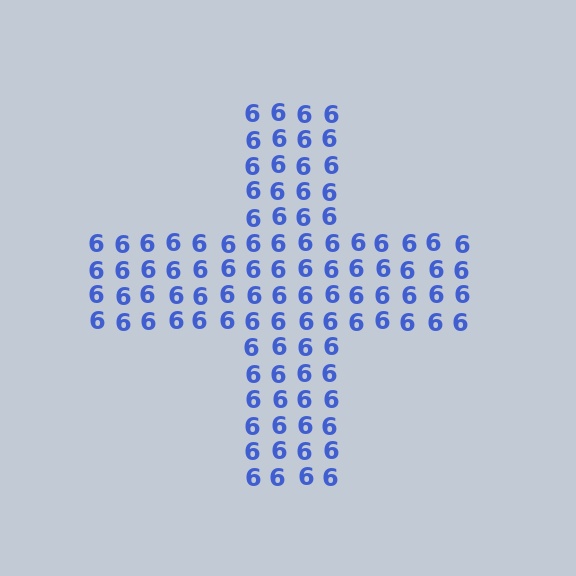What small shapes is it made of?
It is made of small digit 6's.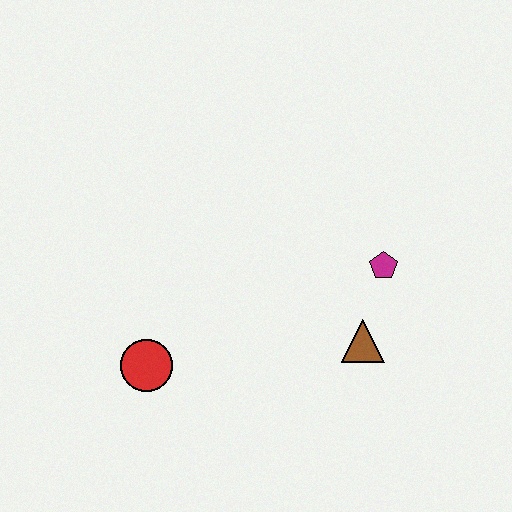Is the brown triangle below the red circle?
No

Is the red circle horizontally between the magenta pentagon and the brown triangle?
No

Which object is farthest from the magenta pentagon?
The red circle is farthest from the magenta pentagon.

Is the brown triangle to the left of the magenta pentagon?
Yes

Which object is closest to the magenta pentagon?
The brown triangle is closest to the magenta pentagon.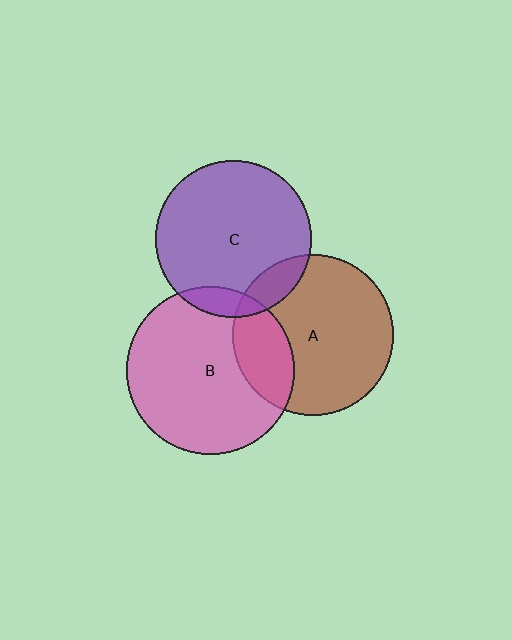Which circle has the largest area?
Circle B (pink).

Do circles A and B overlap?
Yes.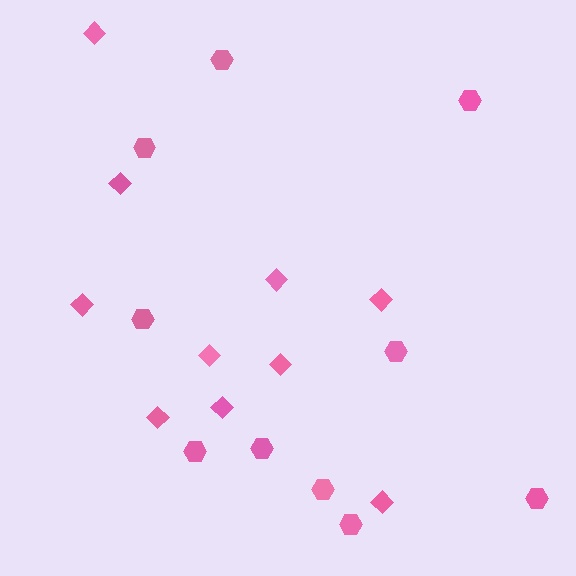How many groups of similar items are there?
There are 2 groups: one group of diamonds (10) and one group of hexagons (10).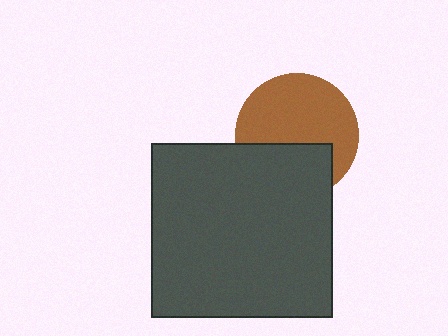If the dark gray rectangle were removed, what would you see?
You would see the complete brown circle.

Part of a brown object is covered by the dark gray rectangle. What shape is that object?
It is a circle.